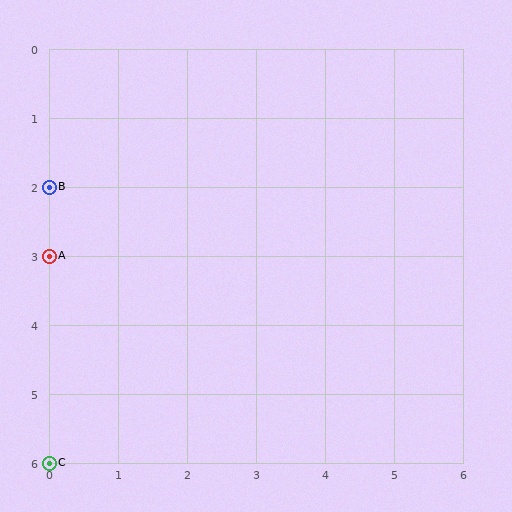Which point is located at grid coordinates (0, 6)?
Point C is at (0, 6).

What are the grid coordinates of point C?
Point C is at grid coordinates (0, 6).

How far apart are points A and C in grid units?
Points A and C are 3 rows apart.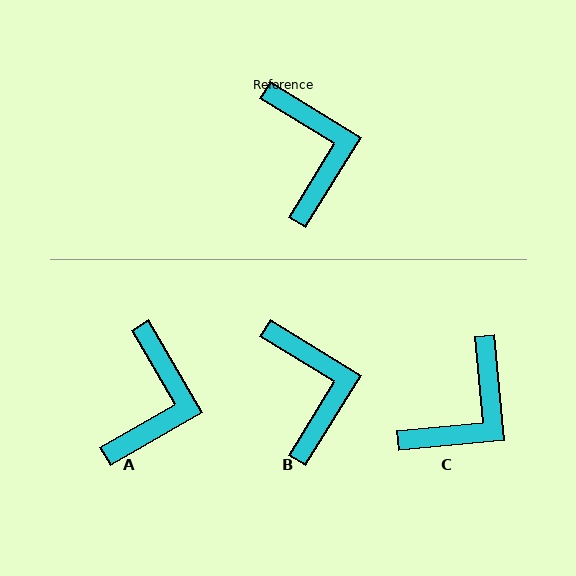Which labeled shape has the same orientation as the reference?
B.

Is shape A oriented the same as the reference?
No, it is off by about 28 degrees.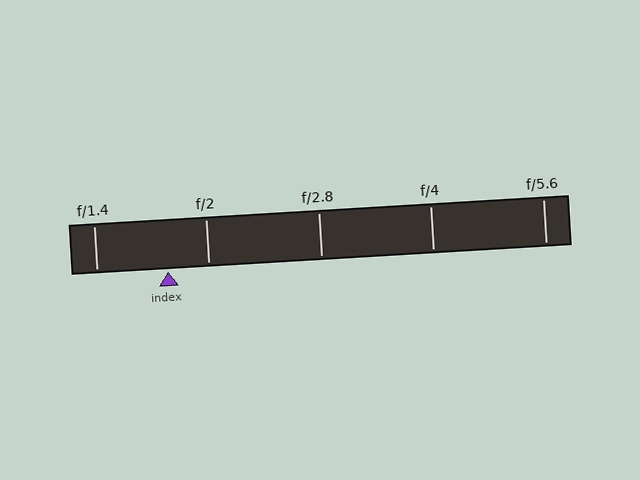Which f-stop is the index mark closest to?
The index mark is closest to f/2.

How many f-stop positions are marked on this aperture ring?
There are 5 f-stop positions marked.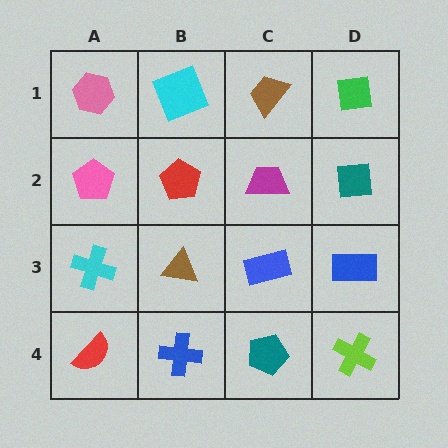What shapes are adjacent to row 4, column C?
A blue rectangle (row 3, column C), a blue cross (row 4, column B), a lime cross (row 4, column D).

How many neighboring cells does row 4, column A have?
2.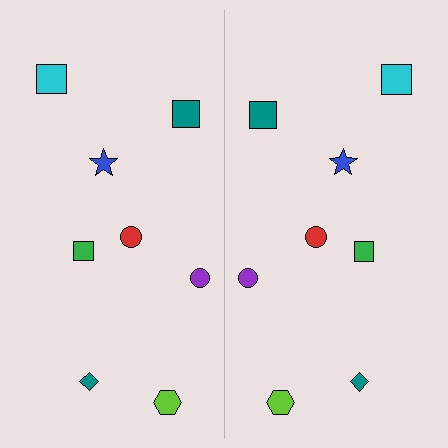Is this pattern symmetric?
Yes, this pattern has bilateral (reflection) symmetry.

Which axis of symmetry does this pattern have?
The pattern has a vertical axis of symmetry running through the center of the image.